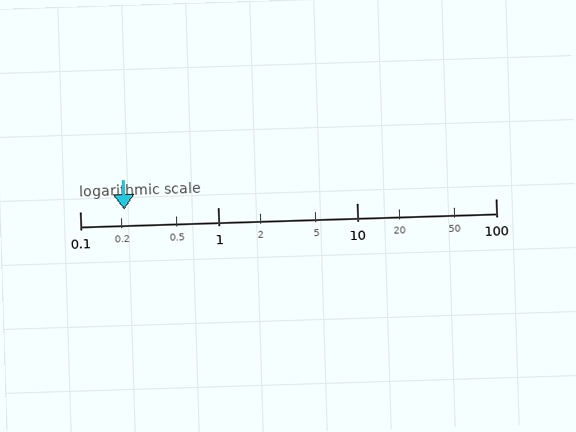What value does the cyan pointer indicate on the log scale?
The pointer indicates approximately 0.21.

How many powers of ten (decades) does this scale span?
The scale spans 3 decades, from 0.1 to 100.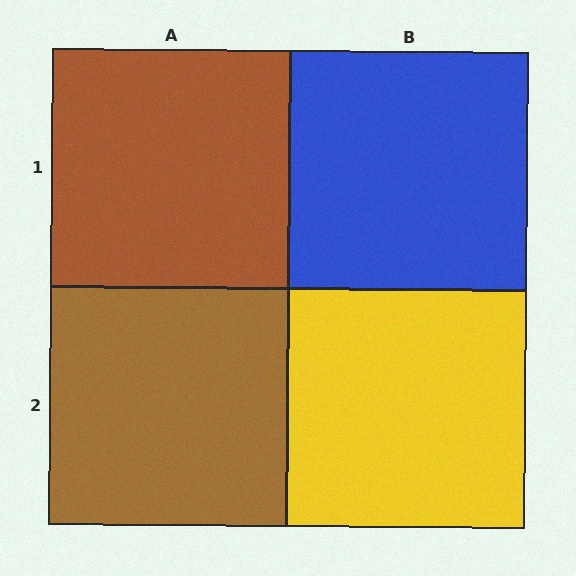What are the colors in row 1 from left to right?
Brown, blue.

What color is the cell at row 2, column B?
Yellow.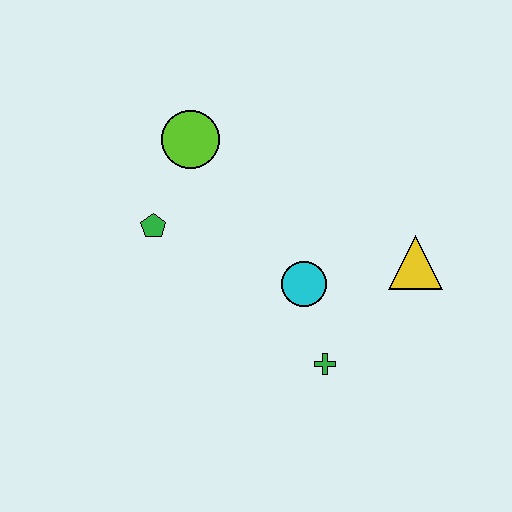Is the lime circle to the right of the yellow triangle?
No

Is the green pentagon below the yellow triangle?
No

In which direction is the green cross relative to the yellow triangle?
The green cross is below the yellow triangle.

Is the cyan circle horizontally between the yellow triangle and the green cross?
No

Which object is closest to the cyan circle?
The green cross is closest to the cyan circle.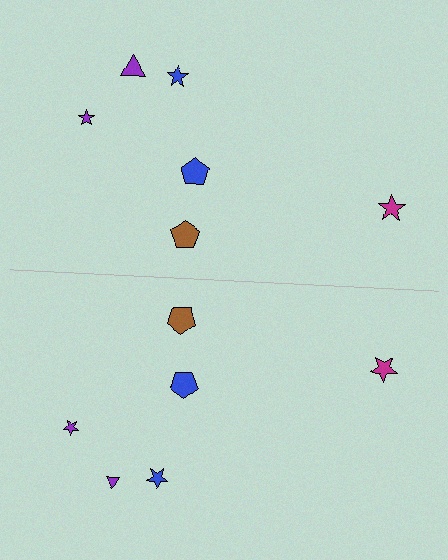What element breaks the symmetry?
The purple triangle on the bottom side has a different size than its mirror counterpart.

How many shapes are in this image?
There are 12 shapes in this image.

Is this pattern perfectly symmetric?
No, the pattern is not perfectly symmetric. The purple triangle on the bottom side has a different size than its mirror counterpart.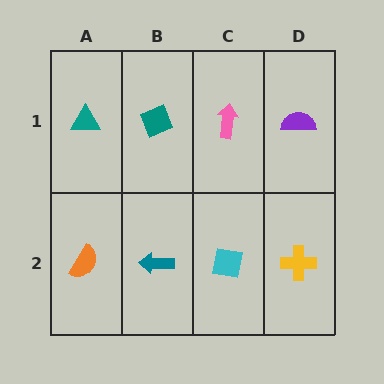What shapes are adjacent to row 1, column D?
A yellow cross (row 2, column D), a pink arrow (row 1, column C).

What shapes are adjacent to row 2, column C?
A pink arrow (row 1, column C), a teal arrow (row 2, column B), a yellow cross (row 2, column D).